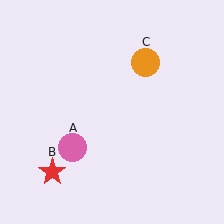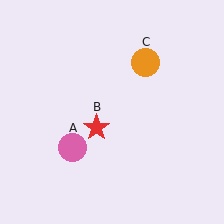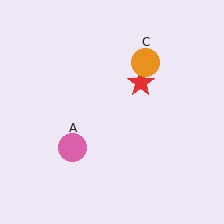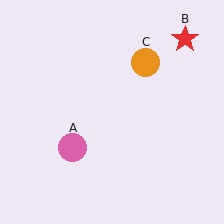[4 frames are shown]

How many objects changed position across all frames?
1 object changed position: red star (object B).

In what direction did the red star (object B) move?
The red star (object B) moved up and to the right.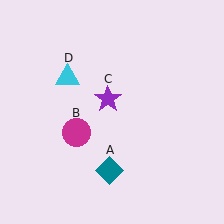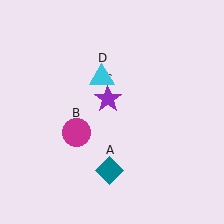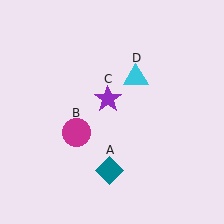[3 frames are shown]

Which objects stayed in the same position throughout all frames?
Teal diamond (object A) and magenta circle (object B) and purple star (object C) remained stationary.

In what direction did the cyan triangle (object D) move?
The cyan triangle (object D) moved right.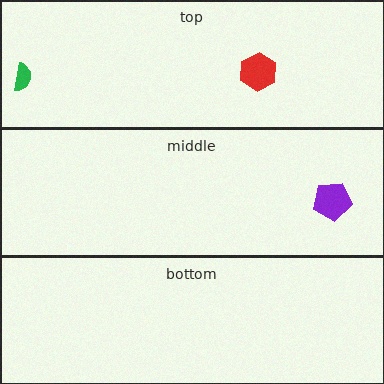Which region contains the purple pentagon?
The middle region.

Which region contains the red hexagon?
The top region.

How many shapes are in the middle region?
1.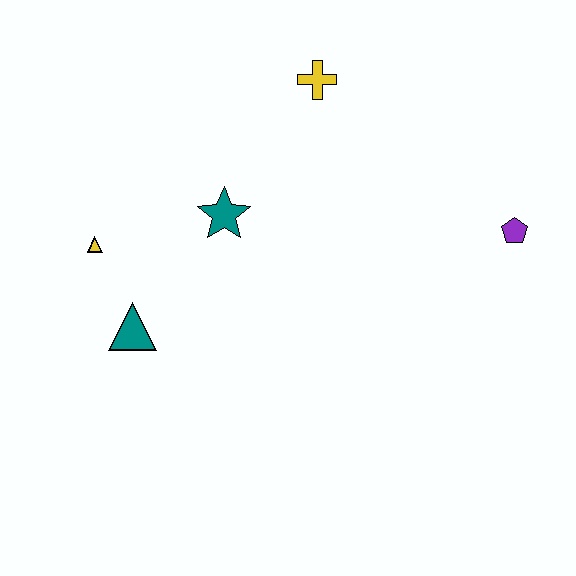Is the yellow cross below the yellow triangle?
No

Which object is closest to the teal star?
The yellow triangle is closest to the teal star.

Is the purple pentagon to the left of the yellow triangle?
No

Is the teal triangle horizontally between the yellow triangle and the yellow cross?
Yes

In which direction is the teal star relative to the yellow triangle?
The teal star is to the right of the yellow triangle.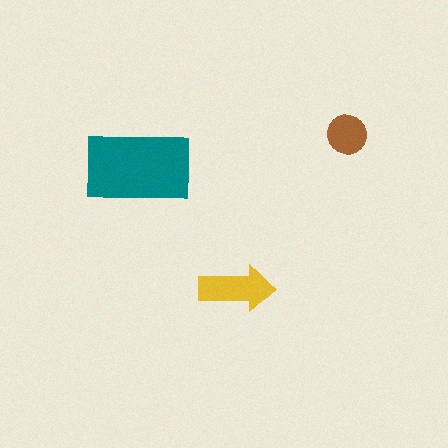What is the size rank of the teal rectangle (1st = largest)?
1st.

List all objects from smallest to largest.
The brown circle, the yellow arrow, the teal rectangle.